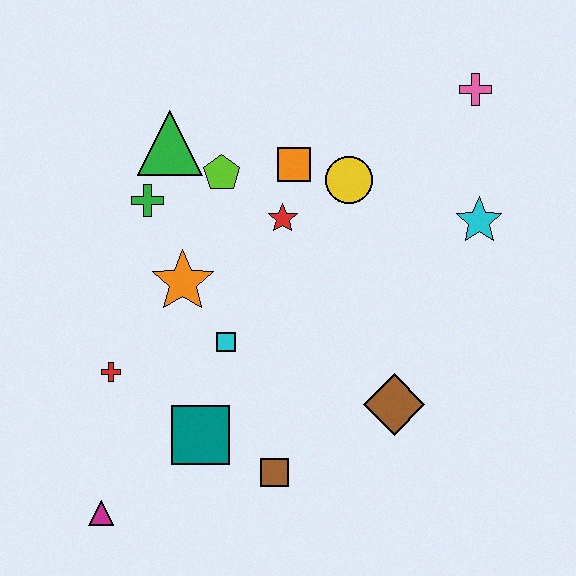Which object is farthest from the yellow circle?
The magenta triangle is farthest from the yellow circle.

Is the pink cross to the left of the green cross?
No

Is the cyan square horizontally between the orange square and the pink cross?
No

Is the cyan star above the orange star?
Yes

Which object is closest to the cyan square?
The orange star is closest to the cyan square.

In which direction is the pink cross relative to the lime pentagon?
The pink cross is to the right of the lime pentagon.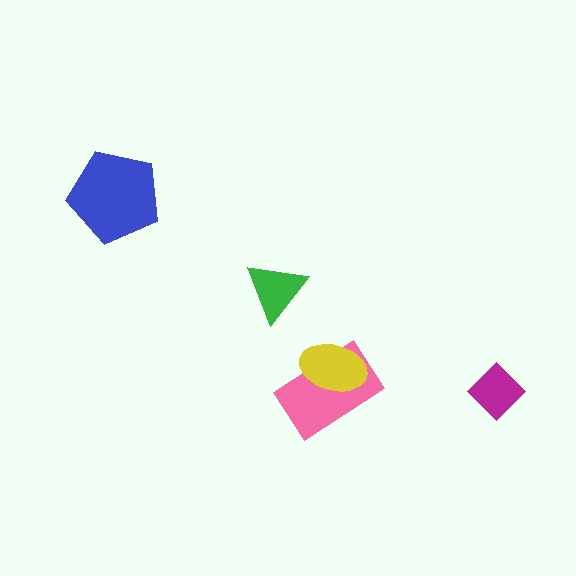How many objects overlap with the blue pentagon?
0 objects overlap with the blue pentagon.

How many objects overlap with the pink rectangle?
1 object overlaps with the pink rectangle.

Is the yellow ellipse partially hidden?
No, no other shape covers it.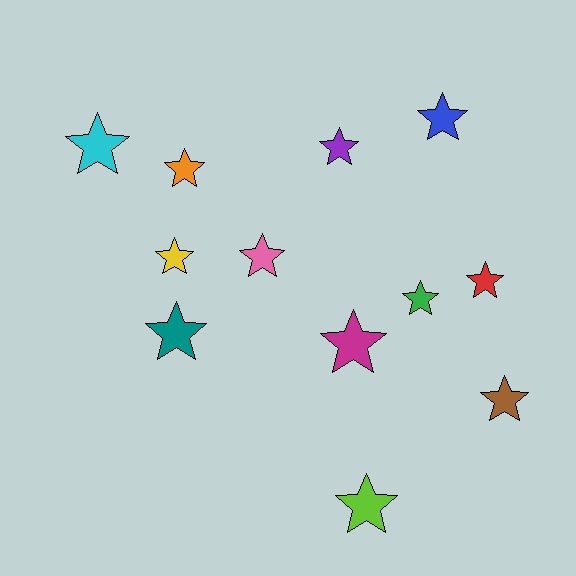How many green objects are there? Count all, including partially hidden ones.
There is 1 green object.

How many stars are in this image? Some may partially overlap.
There are 12 stars.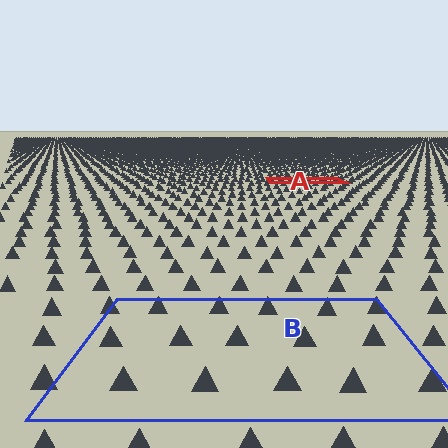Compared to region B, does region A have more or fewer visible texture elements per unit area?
Region A has more texture elements per unit area — they are packed more densely because it is farther away.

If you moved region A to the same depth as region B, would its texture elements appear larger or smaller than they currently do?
They would appear larger. At a closer depth, the same texture elements are projected at a bigger on-screen size.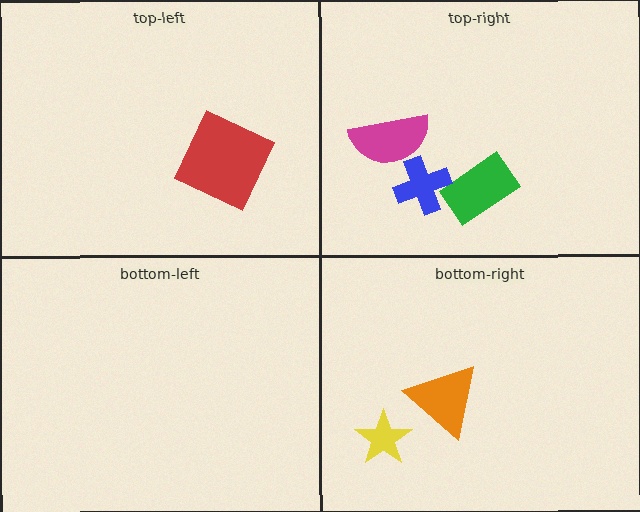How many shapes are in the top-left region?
1.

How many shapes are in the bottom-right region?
2.